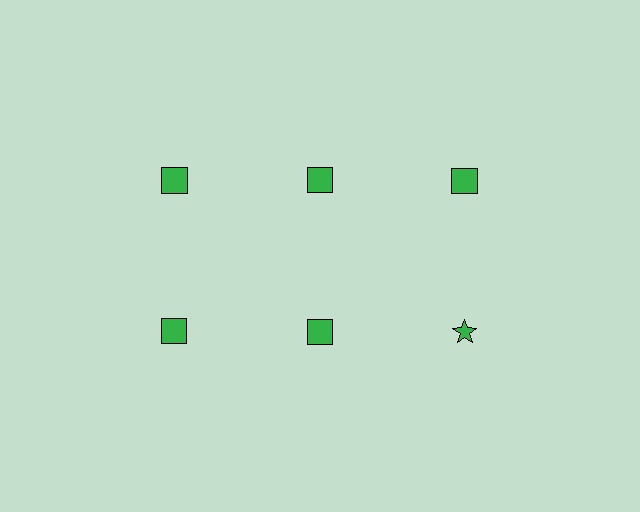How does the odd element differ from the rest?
It has a different shape: star instead of square.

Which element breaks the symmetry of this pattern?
The green star in the second row, center column breaks the symmetry. All other shapes are green squares.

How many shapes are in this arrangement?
There are 6 shapes arranged in a grid pattern.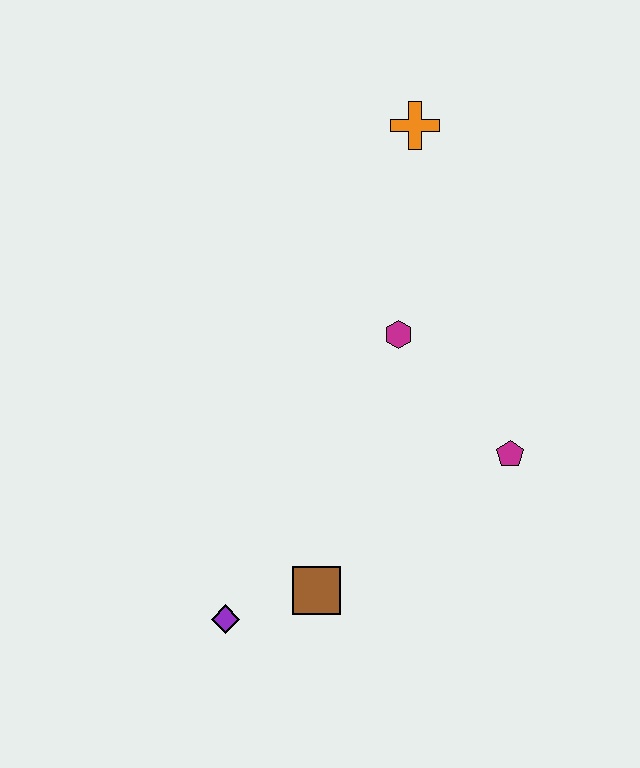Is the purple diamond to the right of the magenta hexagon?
No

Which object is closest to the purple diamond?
The brown square is closest to the purple diamond.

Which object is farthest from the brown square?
The orange cross is farthest from the brown square.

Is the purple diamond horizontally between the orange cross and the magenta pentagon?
No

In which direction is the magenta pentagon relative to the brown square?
The magenta pentagon is to the right of the brown square.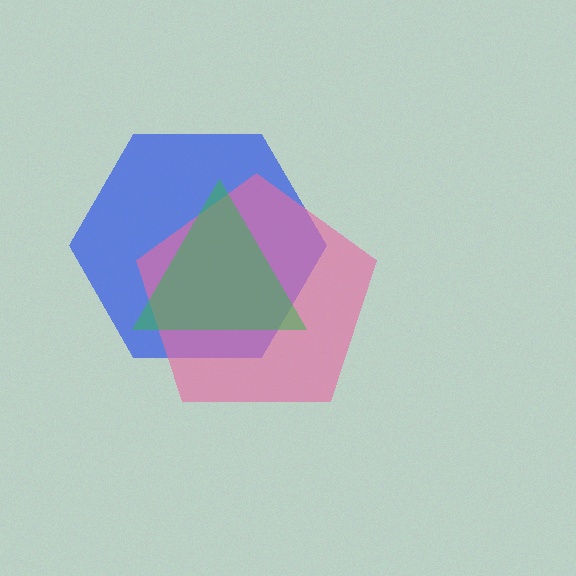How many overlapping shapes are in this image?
There are 3 overlapping shapes in the image.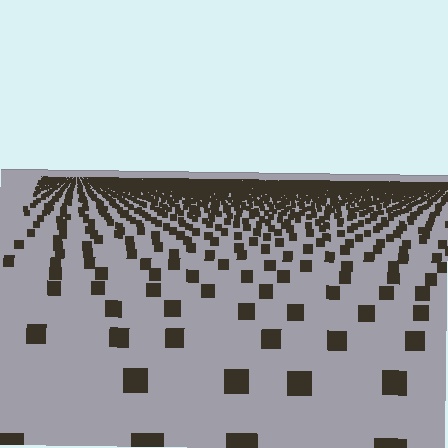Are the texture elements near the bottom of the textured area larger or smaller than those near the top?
Larger. Near the bottom, elements are closer to the viewer and appear at a bigger on-screen size.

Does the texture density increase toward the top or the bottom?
Density increases toward the top.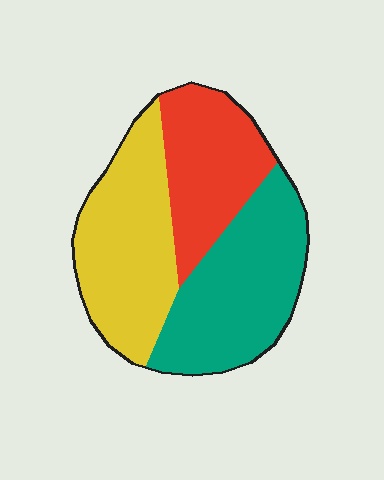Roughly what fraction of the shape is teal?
Teal takes up between a quarter and a half of the shape.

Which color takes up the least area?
Red, at roughly 25%.